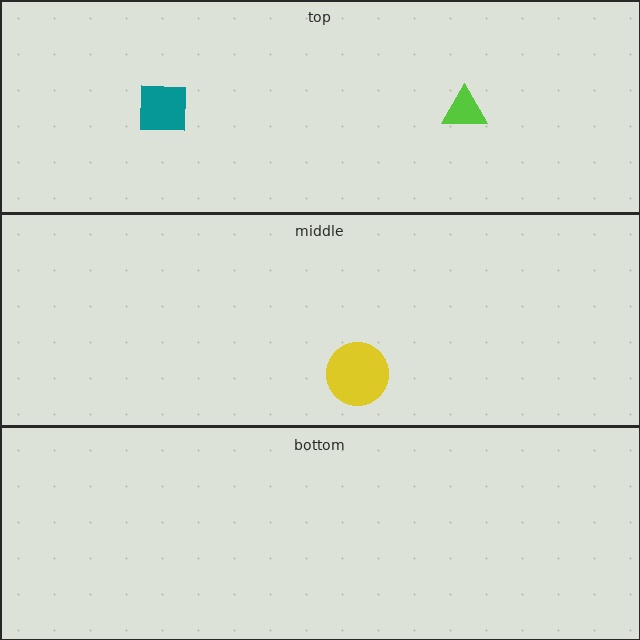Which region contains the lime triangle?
The top region.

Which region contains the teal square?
The top region.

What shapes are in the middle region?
The yellow circle.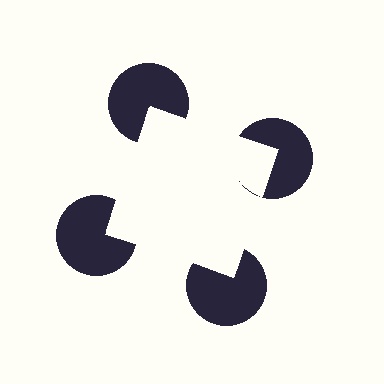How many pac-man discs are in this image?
There are 4 — one at each vertex of the illusory square.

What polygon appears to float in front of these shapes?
An illusory square — its edges are inferred from the aligned wedge cuts in the pac-man discs, not physically drawn.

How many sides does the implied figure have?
4 sides.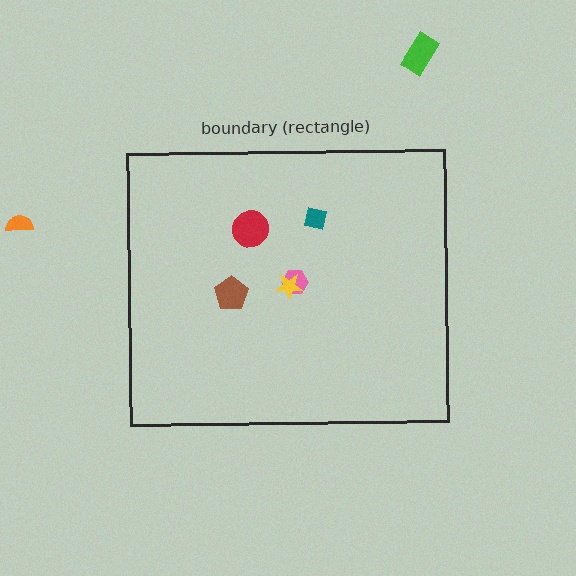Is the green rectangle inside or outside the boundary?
Outside.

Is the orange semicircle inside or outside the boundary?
Outside.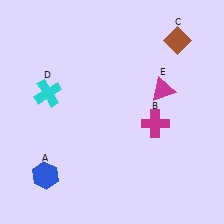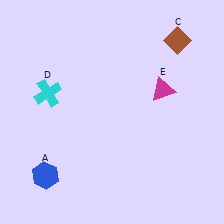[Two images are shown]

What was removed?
The magenta cross (B) was removed in Image 2.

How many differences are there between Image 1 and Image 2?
There is 1 difference between the two images.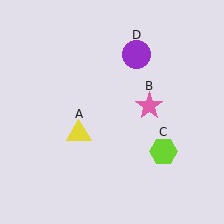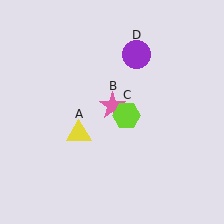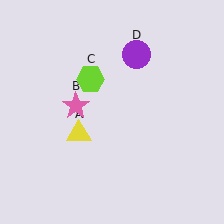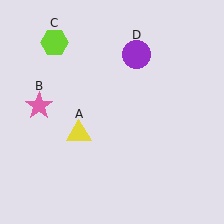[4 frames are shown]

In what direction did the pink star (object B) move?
The pink star (object B) moved left.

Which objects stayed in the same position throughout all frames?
Yellow triangle (object A) and purple circle (object D) remained stationary.